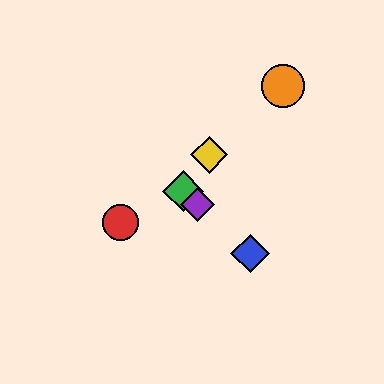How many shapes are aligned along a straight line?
3 shapes (the blue diamond, the green diamond, the purple diamond) are aligned along a straight line.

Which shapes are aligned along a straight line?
The blue diamond, the green diamond, the purple diamond are aligned along a straight line.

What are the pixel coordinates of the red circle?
The red circle is at (120, 222).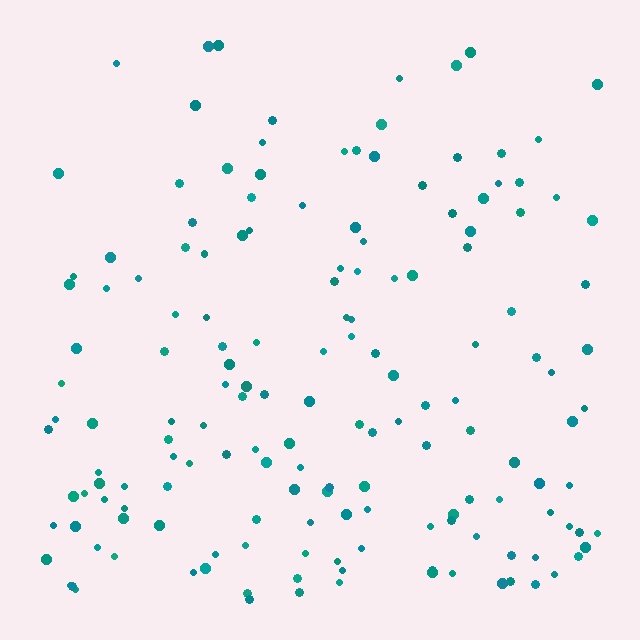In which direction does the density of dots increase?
From top to bottom, with the bottom side densest.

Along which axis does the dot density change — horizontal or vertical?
Vertical.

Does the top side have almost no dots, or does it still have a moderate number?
Still a moderate number, just noticeably fewer than the bottom.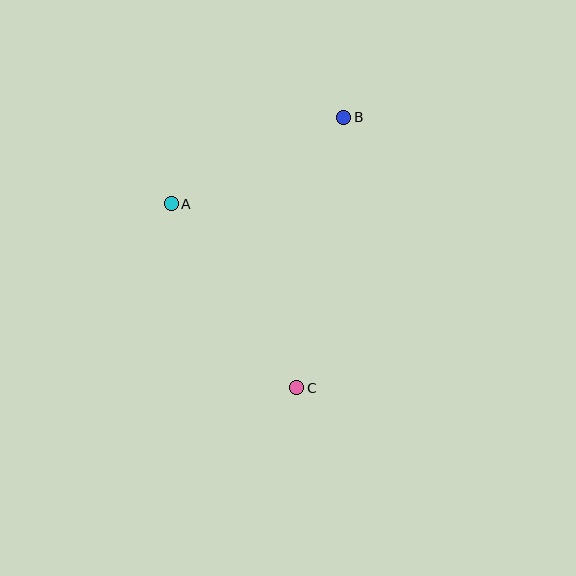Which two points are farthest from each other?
Points B and C are farthest from each other.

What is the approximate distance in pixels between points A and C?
The distance between A and C is approximately 223 pixels.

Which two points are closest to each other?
Points A and B are closest to each other.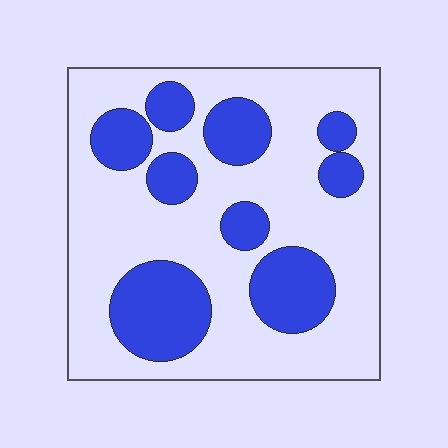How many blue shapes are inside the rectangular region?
9.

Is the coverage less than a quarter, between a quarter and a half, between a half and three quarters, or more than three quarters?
Between a quarter and a half.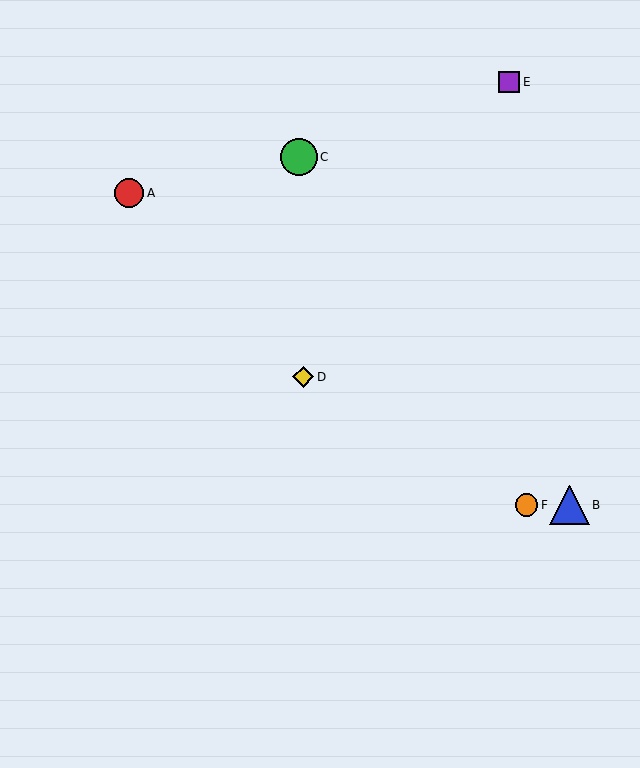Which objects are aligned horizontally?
Objects B, F are aligned horizontally.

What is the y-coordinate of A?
Object A is at y≈193.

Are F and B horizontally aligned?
Yes, both are at y≈505.